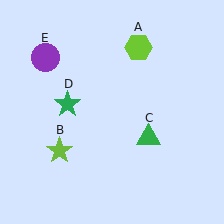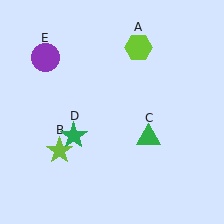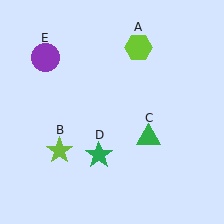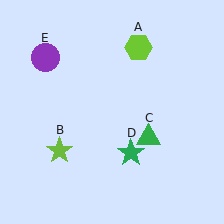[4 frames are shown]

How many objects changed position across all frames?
1 object changed position: green star (object D).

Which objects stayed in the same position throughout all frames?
Lime hexagon (object A) and lime star (object B) and green triangle (object C) and purple circle (object E) remained stationary.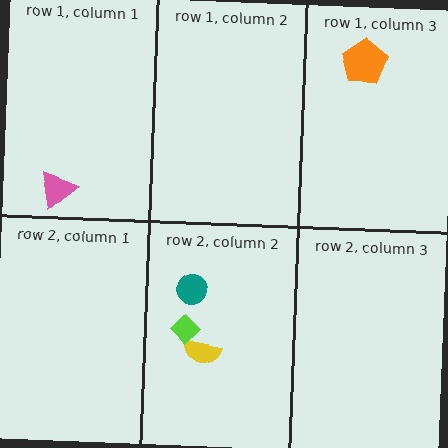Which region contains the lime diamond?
The row 2, column 2 region.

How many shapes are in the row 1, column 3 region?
1.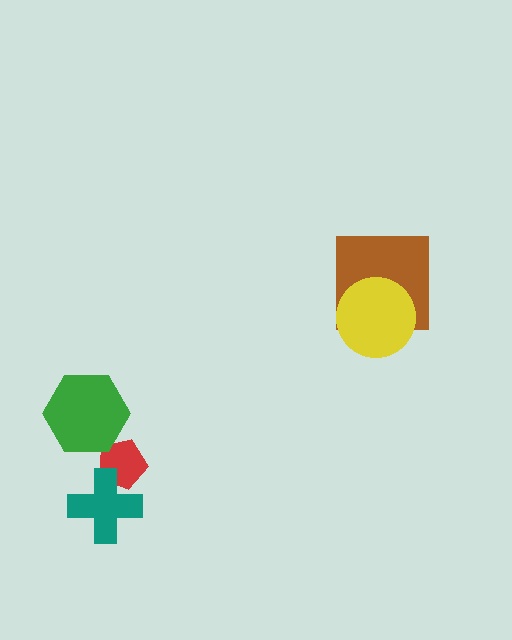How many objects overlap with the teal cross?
1 object overlaps with the teal cross.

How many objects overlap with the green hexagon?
1 object overlaps with the green hexagon.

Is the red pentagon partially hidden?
Yes, it is partially covered by another shape.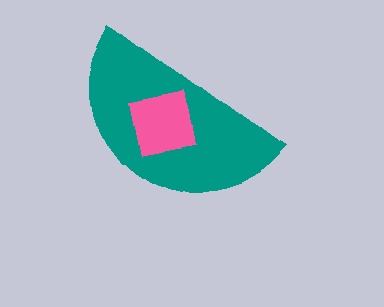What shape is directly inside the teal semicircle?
The pink square.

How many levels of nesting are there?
2.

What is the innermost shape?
The pink square.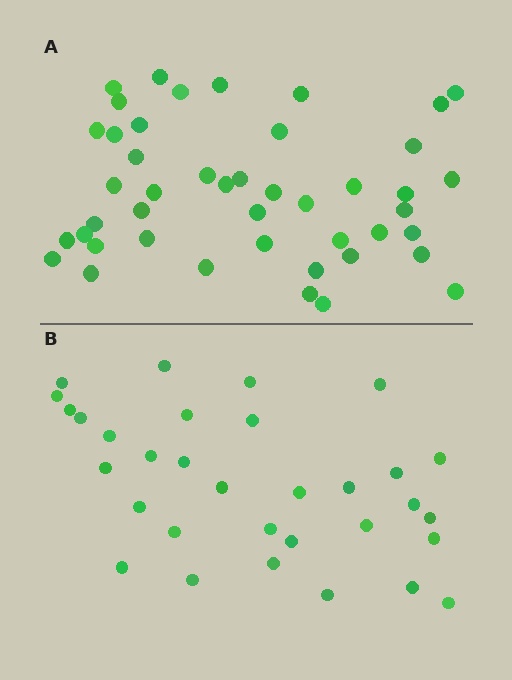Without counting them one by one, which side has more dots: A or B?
Region A (the top region) has more dots.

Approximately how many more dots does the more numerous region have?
Region A has approximately 15 more dots than region B.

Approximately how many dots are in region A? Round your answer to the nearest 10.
About 40 dots. (The exact count is 45, which rounds to 40.)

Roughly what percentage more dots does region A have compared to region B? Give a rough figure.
About 40% more.